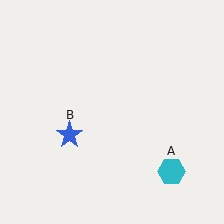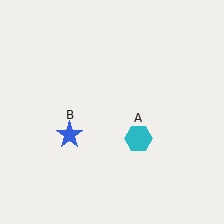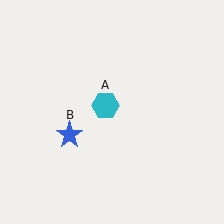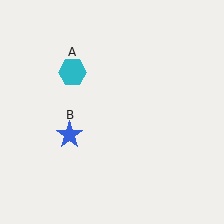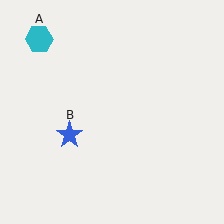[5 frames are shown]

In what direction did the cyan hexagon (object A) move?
The cyan hexagon (object A) moved up and to the left.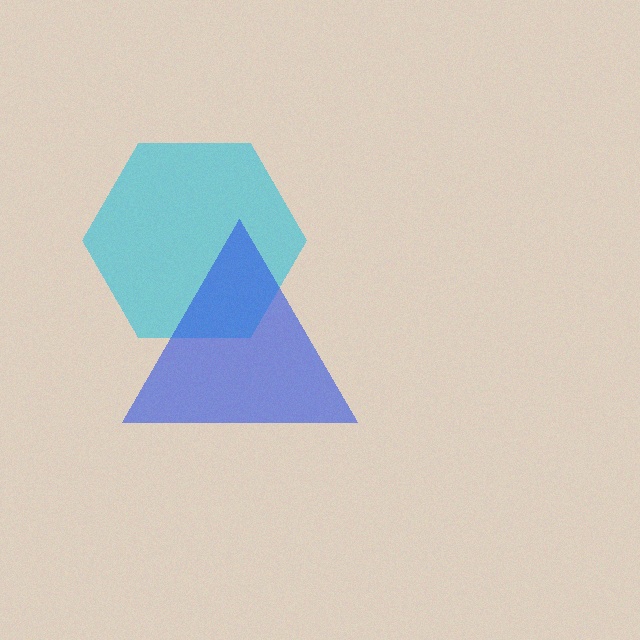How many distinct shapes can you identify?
There are 2 distinct shapes: a cyan hexagon, a blue triangle.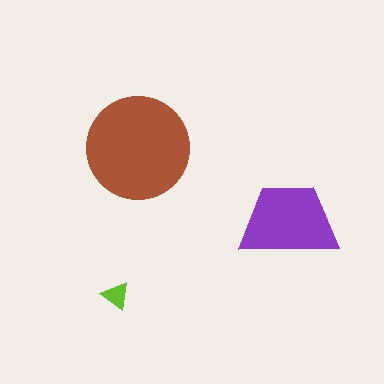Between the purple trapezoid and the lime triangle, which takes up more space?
The purple trapezoid.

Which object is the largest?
The brown circle.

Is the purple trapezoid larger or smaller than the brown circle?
Smaller.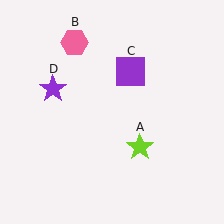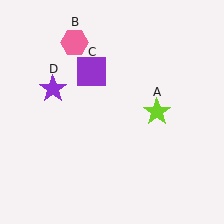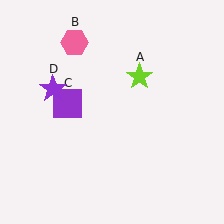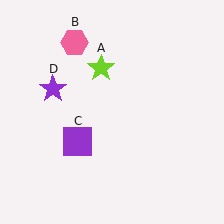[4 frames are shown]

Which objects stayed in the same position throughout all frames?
Pink hexagon (object B) and purple star (object D) remained stationary.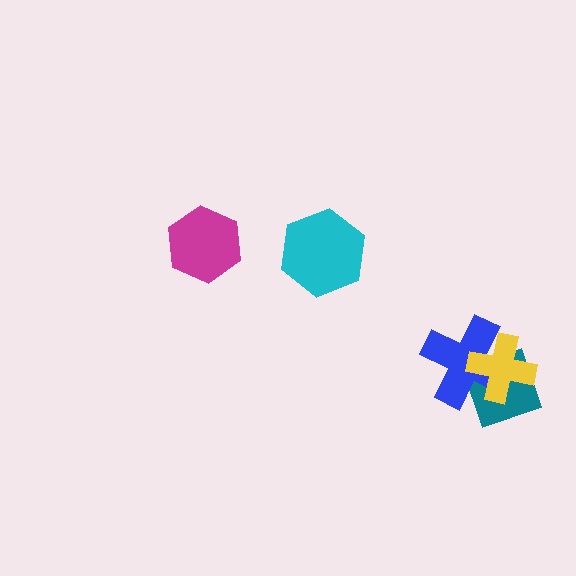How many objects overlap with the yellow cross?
2 objects overlap with the yellow cross.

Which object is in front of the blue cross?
The yellow cross is in front of the blue cross.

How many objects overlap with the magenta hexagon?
0 objects overlap with the magenta hexagon.